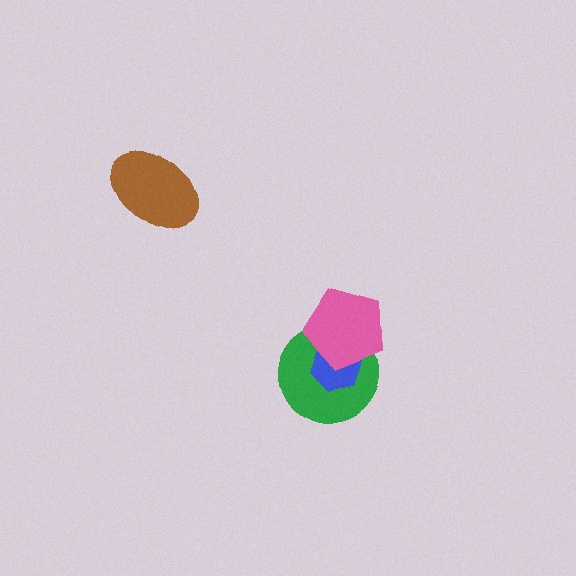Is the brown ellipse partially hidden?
No, no other shape covers it.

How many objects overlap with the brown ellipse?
0 objects overlap with the brown ellipse.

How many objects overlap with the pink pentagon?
2 objects overlap with the pink pentagon.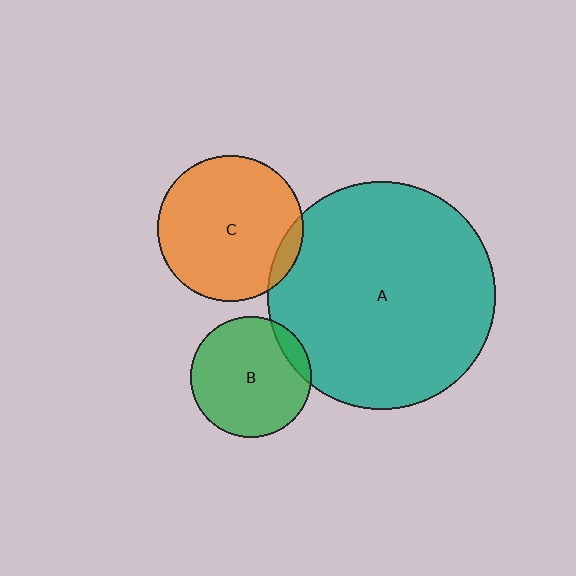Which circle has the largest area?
Circle A (teal).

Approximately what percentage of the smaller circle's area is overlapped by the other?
Approximately 10%.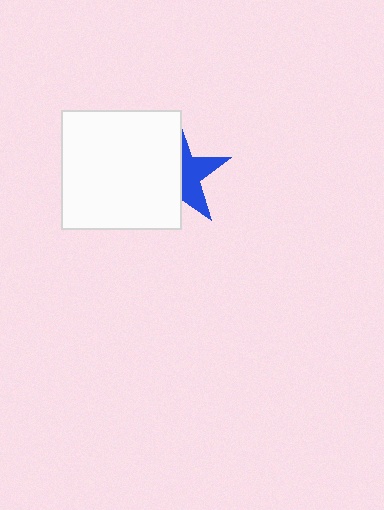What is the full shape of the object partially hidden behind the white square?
The partially hidden object is a blue star.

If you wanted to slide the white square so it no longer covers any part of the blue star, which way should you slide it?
Slide it left — that is the most direct way to separate the two shapes.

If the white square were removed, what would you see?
You would see the complete blue star.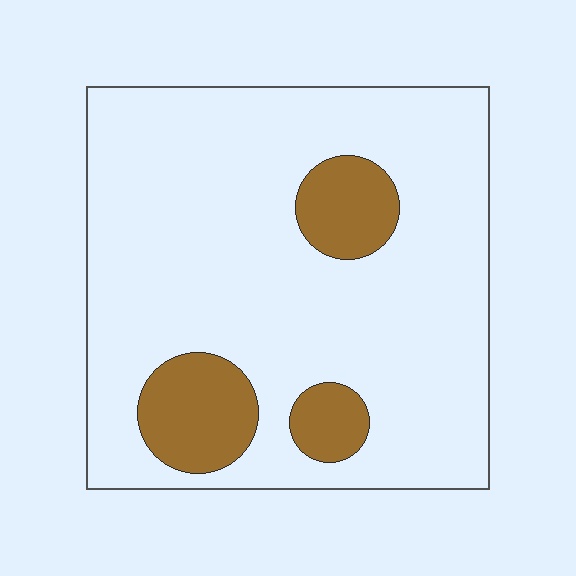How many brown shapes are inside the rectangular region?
3.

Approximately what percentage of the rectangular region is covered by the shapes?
Approximately 15%.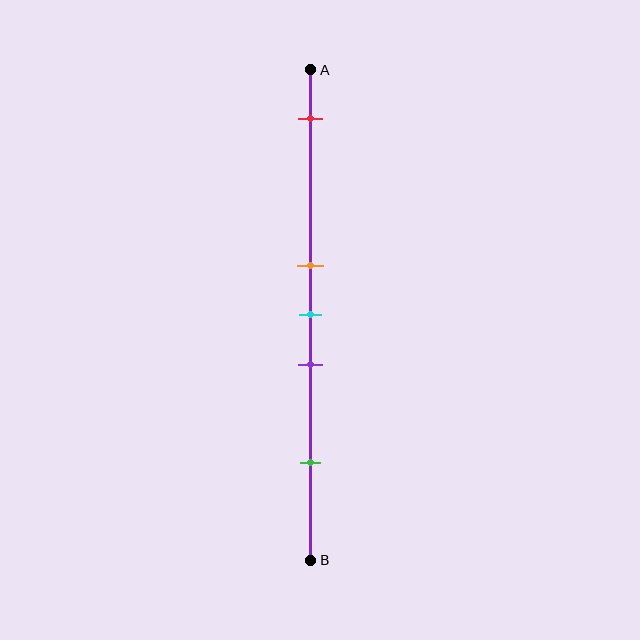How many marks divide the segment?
There are 5 marks dividing the segment.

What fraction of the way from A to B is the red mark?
The red mark is approximately 10% (0.1) of the way from A to B.